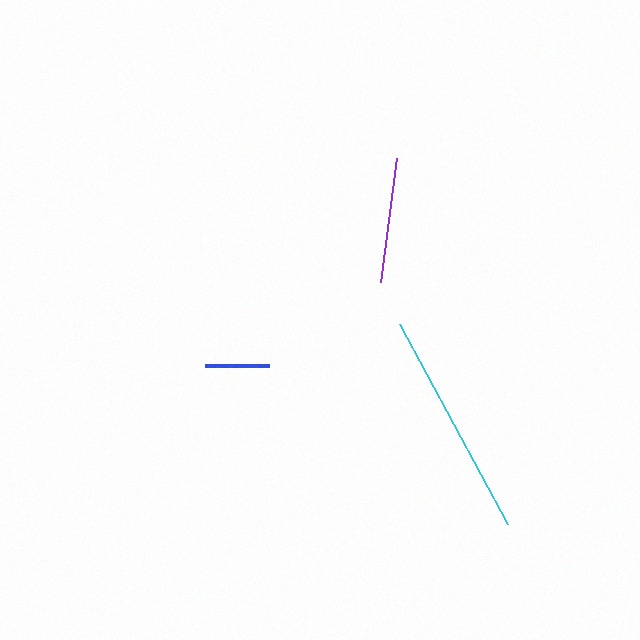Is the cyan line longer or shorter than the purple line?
The cyan line is longer than the purple line.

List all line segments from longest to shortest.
From longest to shortest: cyan, purple, blue.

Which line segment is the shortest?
The blue line is the shortest at approximately 64 pixels.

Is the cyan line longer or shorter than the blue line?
The cyan line is longer than the blue line.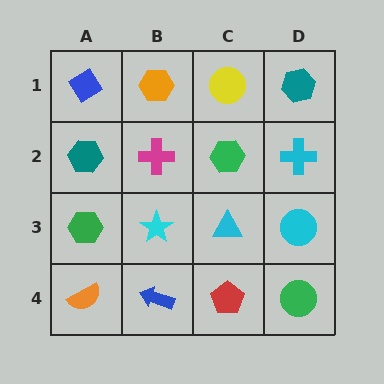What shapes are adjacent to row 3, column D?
A cyan cross (row 2, column D), a green circle (row 4, column D), a cyan triangle (row 3, column C).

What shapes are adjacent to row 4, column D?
A cyan circle (row 3, column D), a red pentagon (row 4, column C).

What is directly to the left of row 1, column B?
A blue diamond.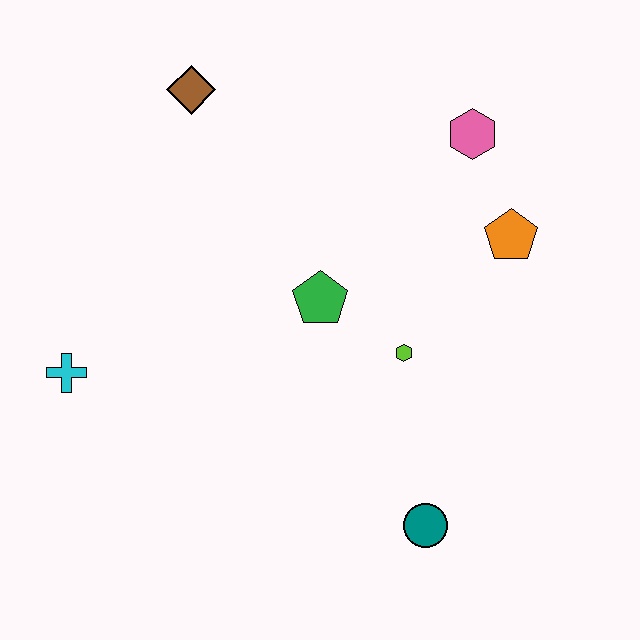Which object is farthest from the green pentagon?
The cyan cross is farthest from the green pentagon.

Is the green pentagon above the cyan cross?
Yes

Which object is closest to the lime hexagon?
The green pentagon is closest to the lime hexagon.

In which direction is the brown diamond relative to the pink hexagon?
The brown diamond is to the left of the pink hexagon.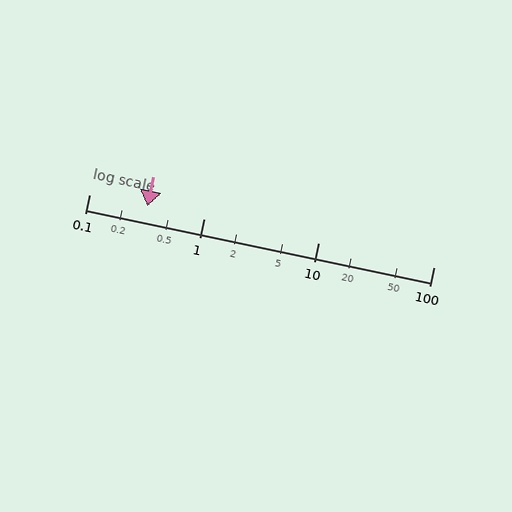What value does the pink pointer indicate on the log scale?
The pointer indicates approximately 0.32.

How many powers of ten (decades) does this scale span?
The scale spans 3 decades, from 0.1 to 100.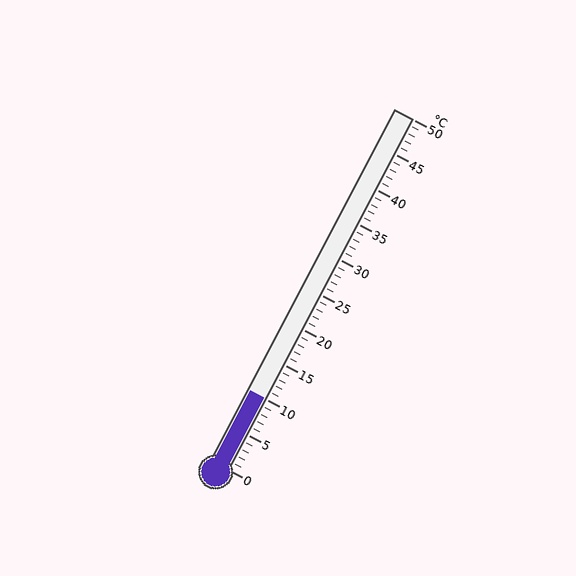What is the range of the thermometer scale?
The thermometer scale ranges from 0°C to 50°C.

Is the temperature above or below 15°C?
The temperature is below 15°C.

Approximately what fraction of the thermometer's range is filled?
The thermometer is filled to approximately 20% of its range.